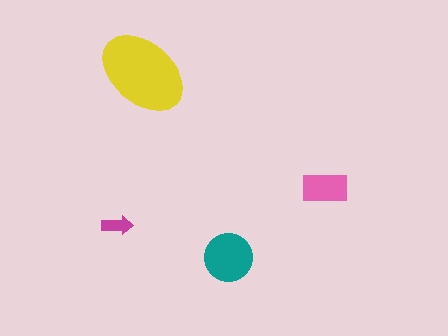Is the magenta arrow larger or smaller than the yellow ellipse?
Smaller.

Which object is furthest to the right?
The pink rectangle is rightmost.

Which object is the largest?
The yellow ellipse.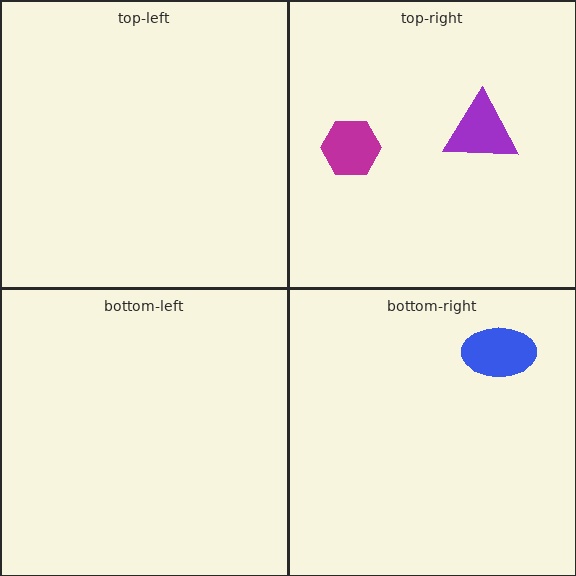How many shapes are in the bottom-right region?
1.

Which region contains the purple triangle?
The top-right region.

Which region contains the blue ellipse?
The bottom-right region.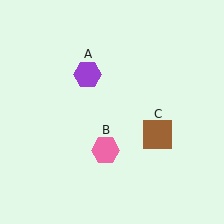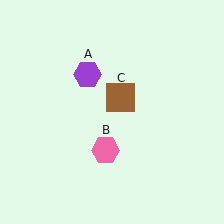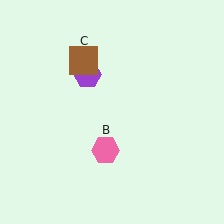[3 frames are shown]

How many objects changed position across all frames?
1 object changed position: brown square (object C).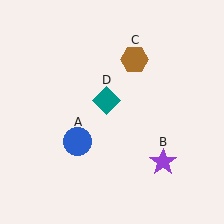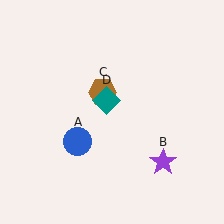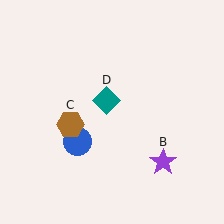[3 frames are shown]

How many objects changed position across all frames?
1 object changed position: brown hexagon (object C).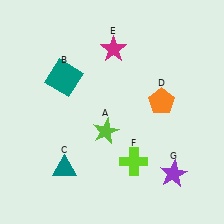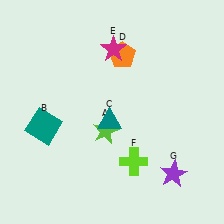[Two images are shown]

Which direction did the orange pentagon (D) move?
The orange pentagon (D) moved up.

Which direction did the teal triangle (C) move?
The teal triangle (C) moved up.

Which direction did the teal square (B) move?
The teal square (B) moved down.